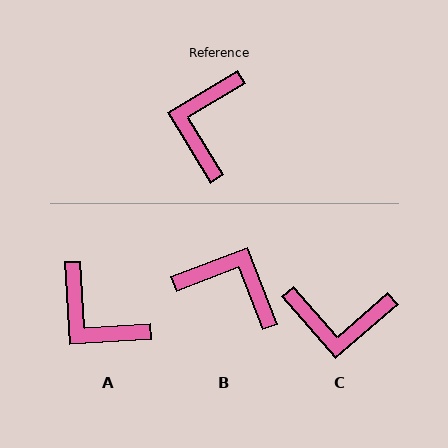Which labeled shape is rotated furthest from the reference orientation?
B, about 100 degrees away.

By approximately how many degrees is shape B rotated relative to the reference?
Approximately 100 degrees clockwise.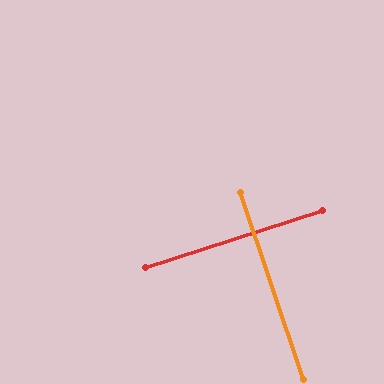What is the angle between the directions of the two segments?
Approximately 89 degrees.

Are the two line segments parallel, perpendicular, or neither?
Perpendicular — they meet at approximately 89°.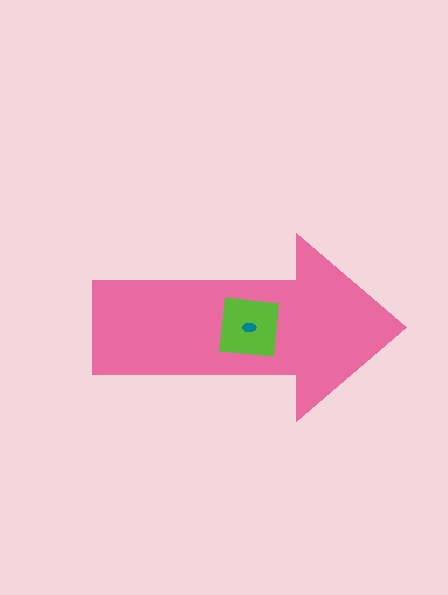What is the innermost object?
The teal ellipse.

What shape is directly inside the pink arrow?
The lime square.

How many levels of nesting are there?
3.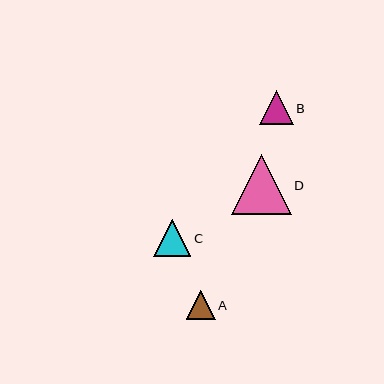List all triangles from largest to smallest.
From largest to smallest: D, C, B, A.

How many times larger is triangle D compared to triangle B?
Triangle D is approximately 1.7 times the size of triangle B.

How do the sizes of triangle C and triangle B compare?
Triangle C and triangle B are approximately the same size.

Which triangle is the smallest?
Triangle A is the smallest with a size of approximately 29 pixels.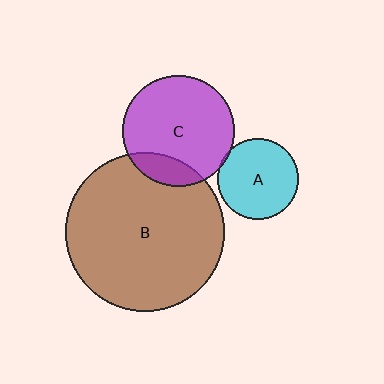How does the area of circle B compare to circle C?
Approximately 2.0 times.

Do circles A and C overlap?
Yes.